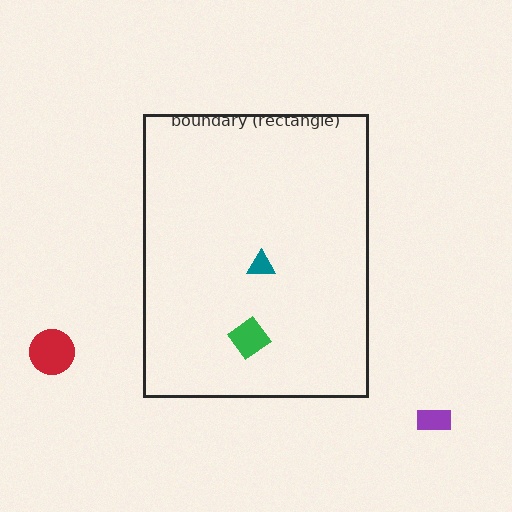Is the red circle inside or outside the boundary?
Outside.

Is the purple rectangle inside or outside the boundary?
Outside.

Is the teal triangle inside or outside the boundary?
Inside.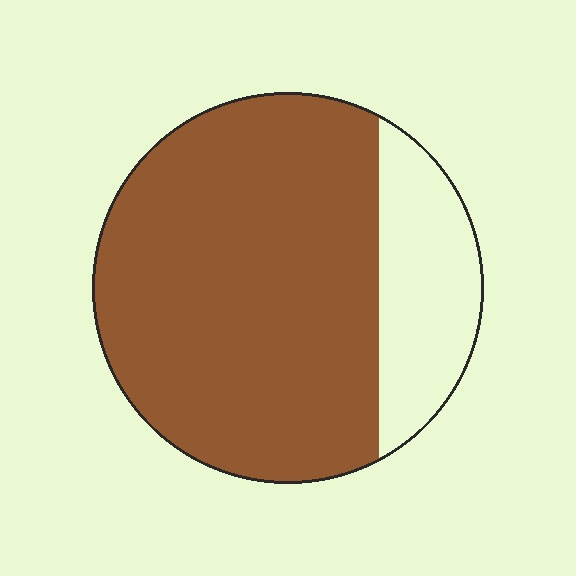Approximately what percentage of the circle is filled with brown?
Approximately 80%.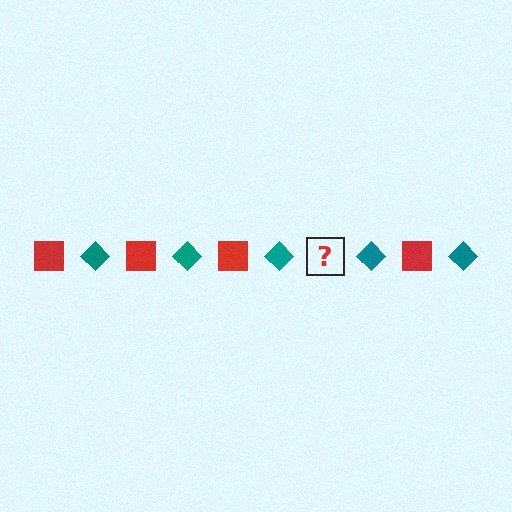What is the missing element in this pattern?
The missing element is a red square.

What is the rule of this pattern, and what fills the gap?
The rule is that the pattern alternates between red square and teal diamond. The gap should be filled with a red square.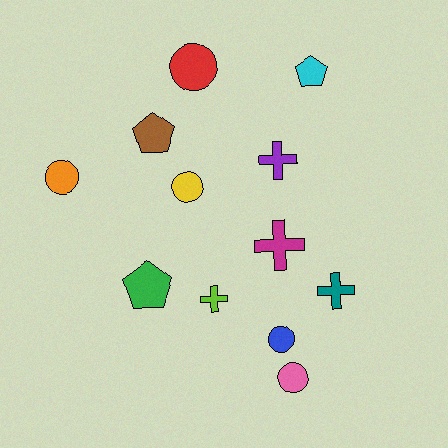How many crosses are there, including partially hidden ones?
There are 4 crosses.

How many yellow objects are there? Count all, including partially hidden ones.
There is 1 yellow object.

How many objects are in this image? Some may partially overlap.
There are 12 objects.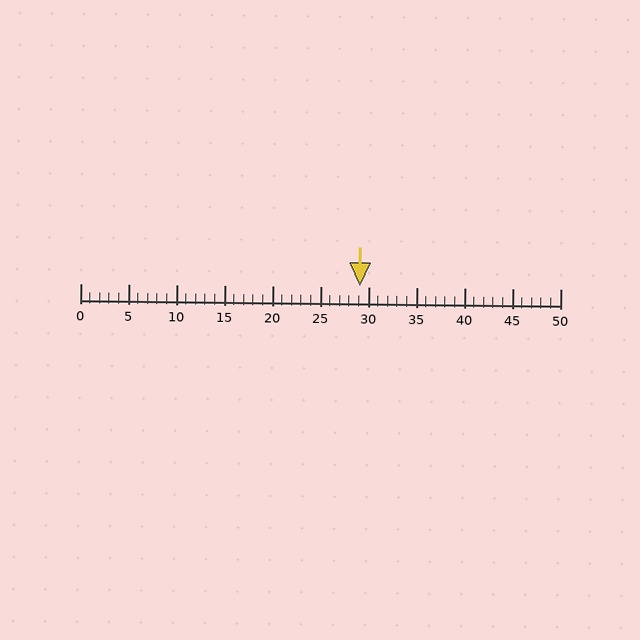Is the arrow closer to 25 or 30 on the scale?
The arrow is closer to 30.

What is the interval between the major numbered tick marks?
The major tick marks are spaced 5 units apart.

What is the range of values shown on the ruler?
The ruler shows values from 0 to 50.